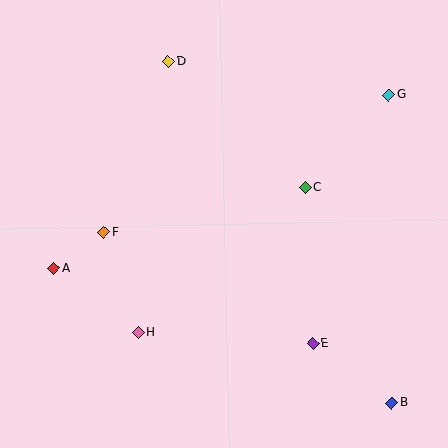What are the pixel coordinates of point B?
Point B is at (391, 403).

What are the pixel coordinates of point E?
Point E is at (313, 344).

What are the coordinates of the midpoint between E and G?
The midpoint between E and G is at (351, 219).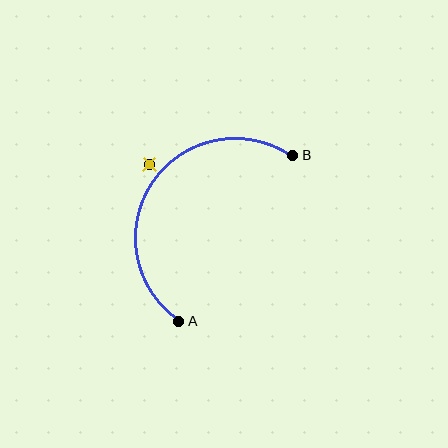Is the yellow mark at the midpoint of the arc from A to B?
No — the yellow mark does not lie on the arc at all. It sits slightly outside the curve.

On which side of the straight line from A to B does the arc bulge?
The arc bulges above and to the left of the straight line connecting A and B.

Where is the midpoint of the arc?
The arc midpoint is the point on the curve farthest from the straight line joining A and B. It sits above and to the left of that line.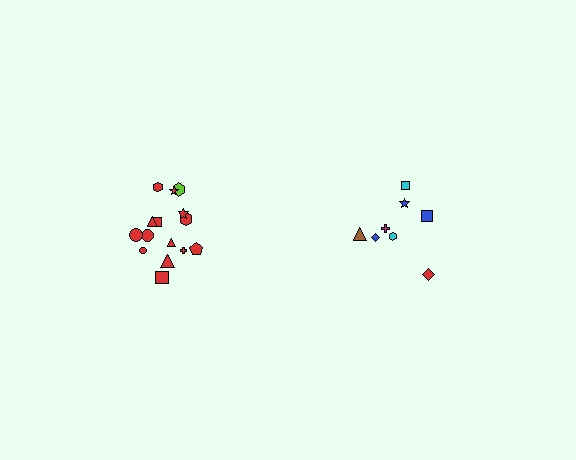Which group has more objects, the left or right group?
The left group.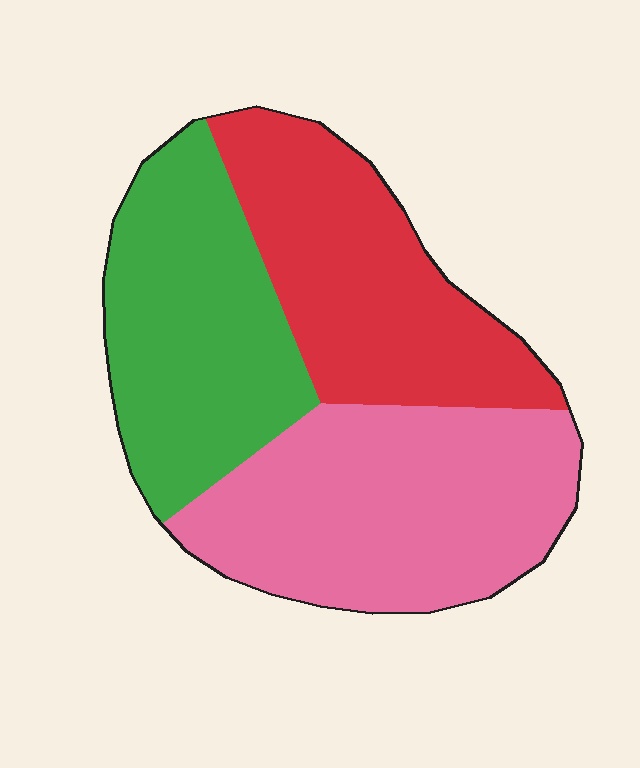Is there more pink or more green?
Pink.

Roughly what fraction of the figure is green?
Green covers roughly 30% of the figure.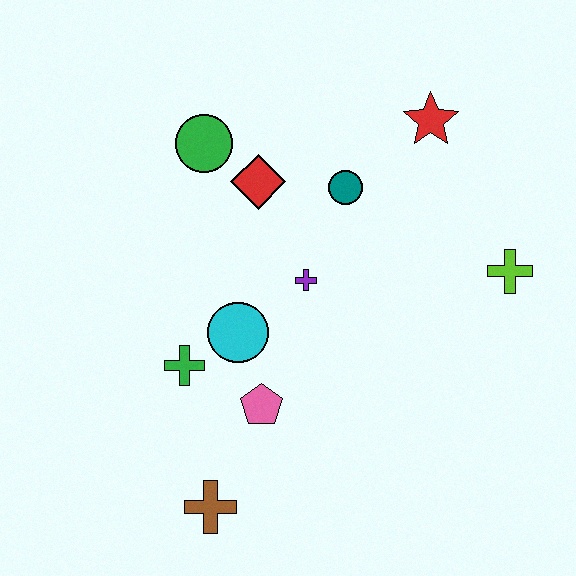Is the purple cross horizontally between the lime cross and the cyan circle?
Yes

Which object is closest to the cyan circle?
The green cross is closest to the cyan circle.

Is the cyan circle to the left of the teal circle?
Yes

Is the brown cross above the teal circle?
No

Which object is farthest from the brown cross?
The red star is farthest from the brown cross.